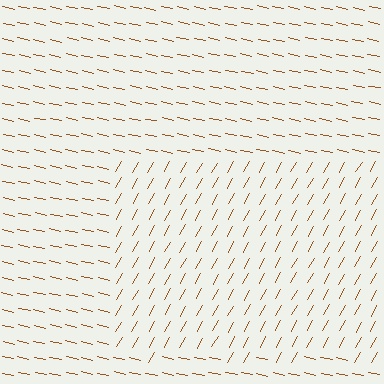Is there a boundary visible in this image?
Yes, there is a texture boundary formed by a change in line orientation.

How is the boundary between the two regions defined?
The boundary is defined purely by a change in line orientation (approximately 73 degrees difference). All lines are the same color and thickness.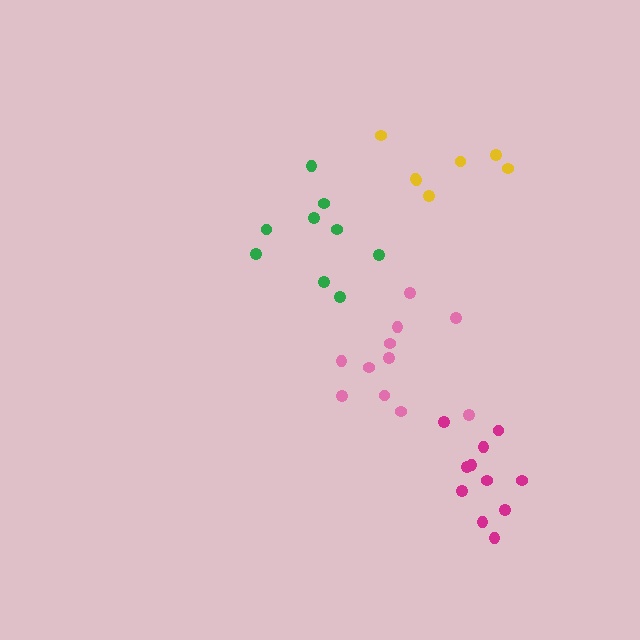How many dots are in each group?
Group 1: 7 dots, Group 2: 9 dots, Group 3: 11 dots, Group 4: 11 dots (38 total).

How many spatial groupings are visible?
There are 4 spatial groupings.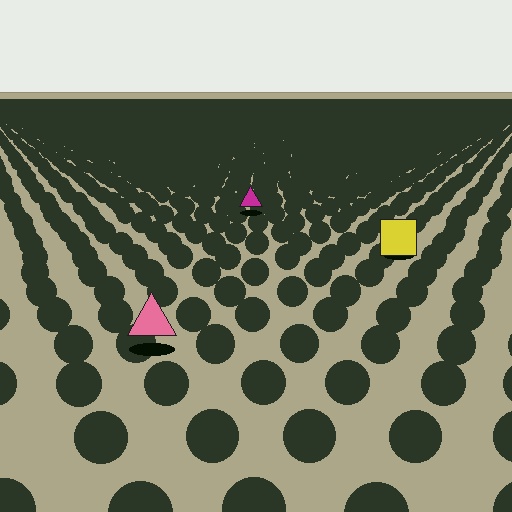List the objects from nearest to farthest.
From nearest to farthest: the pink triangle, the yellow square, the magenta triangle.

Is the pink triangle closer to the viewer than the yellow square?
Yes. The pink triangle is closer — you can tell from the texture gradient: the ground texture is coarser near it.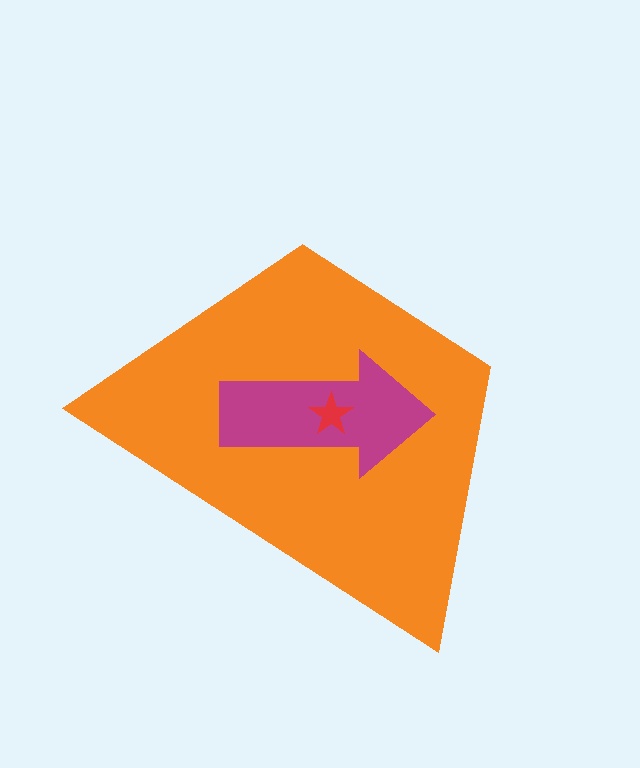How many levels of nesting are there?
3.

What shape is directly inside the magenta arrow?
The red star.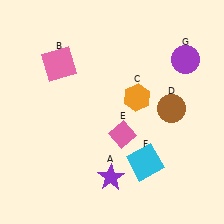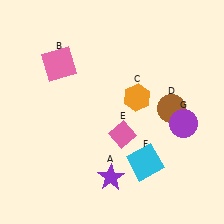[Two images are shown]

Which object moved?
The purple circle (G) moved down.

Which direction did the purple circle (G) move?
The purple circle (G) moved down.